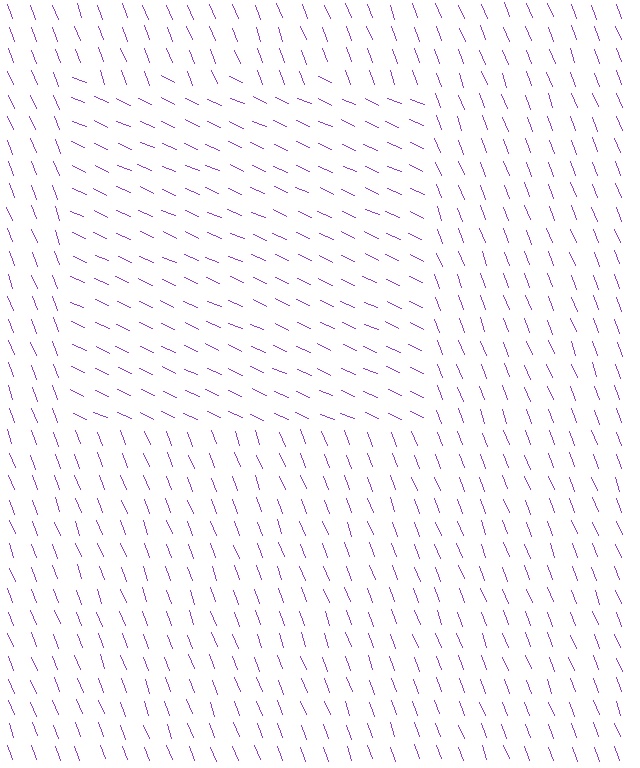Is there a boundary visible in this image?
Yes, there is a texture boundary formed by a change in line orientation.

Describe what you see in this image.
The image is filled with small purple line segments. A rectangle region in the image has lines oriented differently from the surrounding lines, creating a visible texture boundary.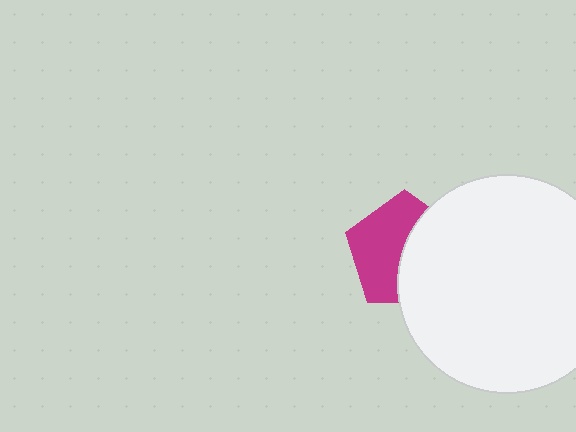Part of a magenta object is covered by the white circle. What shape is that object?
It is a pentagon.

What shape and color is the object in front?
The object in front is a white circle.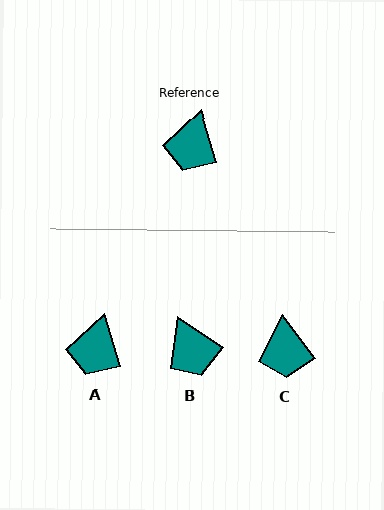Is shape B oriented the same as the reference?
No, it is off by about 39 degrees.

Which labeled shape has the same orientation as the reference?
A.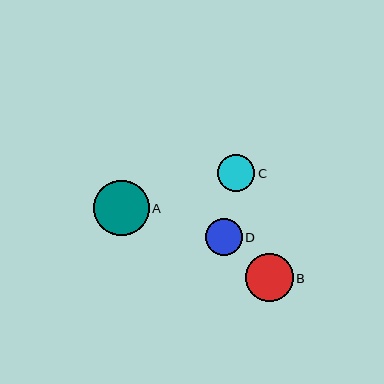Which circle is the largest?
Circle A is the largest with a size of approximately 56 pixels.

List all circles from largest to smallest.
From largest to smallest: A, B, C, D.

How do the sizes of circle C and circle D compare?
Circle C and circle D are approximately the same size.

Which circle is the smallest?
Circle D is the smallest with a size of approximately 37 pixels.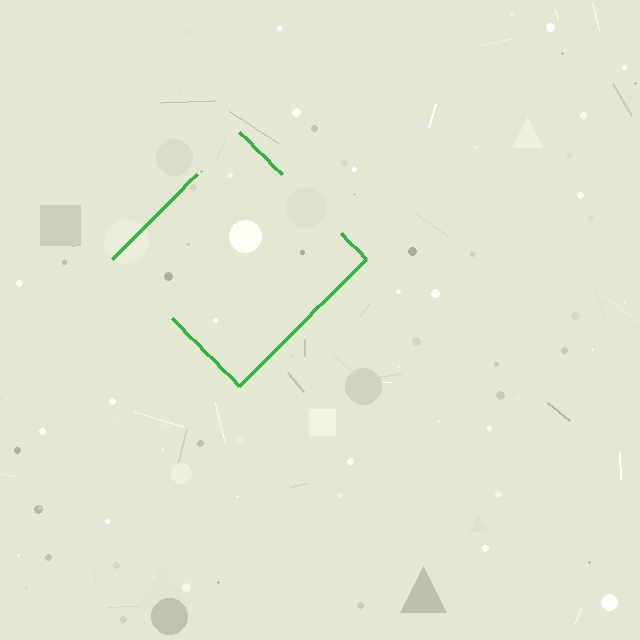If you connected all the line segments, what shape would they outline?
They would outline a diamond.